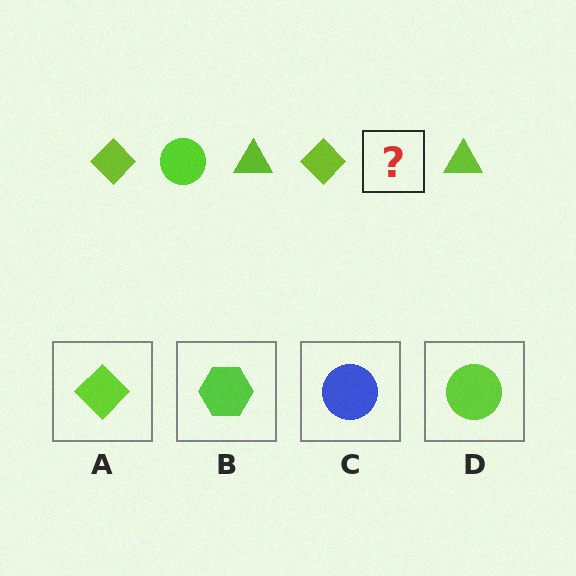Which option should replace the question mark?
Option D.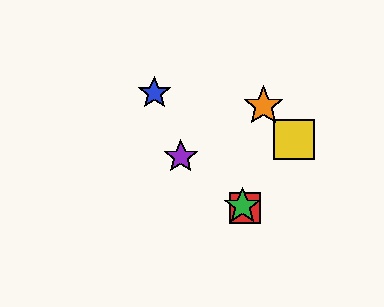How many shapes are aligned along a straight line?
3 shapes (the red square, the green star, the purple star) are aligned along a straight line.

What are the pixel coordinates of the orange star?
The orange star is at (263, 106).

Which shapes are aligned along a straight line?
The red square, the green star, the purple star are aligned along a straight line.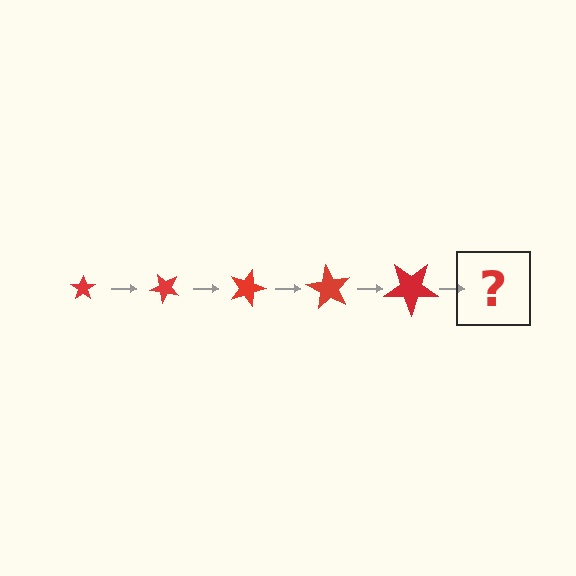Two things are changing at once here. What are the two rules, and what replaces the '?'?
The two rules are that the star grows larger each step and it rotates 45 degrees each step. The '?' should be a star, larger than the previous one and rotated 225 degrees from the start.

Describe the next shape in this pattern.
It should be a star, larger than the previous one and rotated 225 degrees from the start.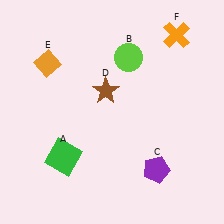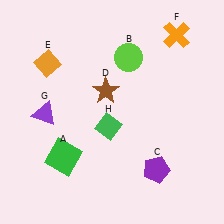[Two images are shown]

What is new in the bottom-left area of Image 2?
A green diamond (H) was added in the bottom-left area of Image 2.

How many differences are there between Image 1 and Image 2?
There are 2 differences between the two images.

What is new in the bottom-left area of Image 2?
A purple triangle (G) was added in the bottom-left area of Image 2.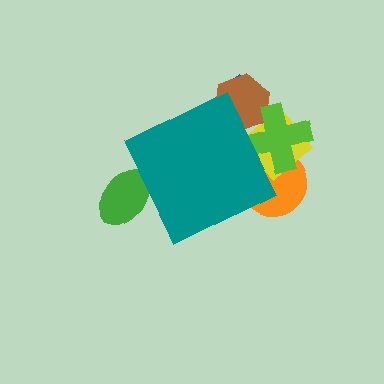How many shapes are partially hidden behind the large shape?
6 shapes are partially hidden.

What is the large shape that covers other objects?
A teal diamond.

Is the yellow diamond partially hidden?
Yes, the yellow diamond is partially hidden behind the teal diamond.